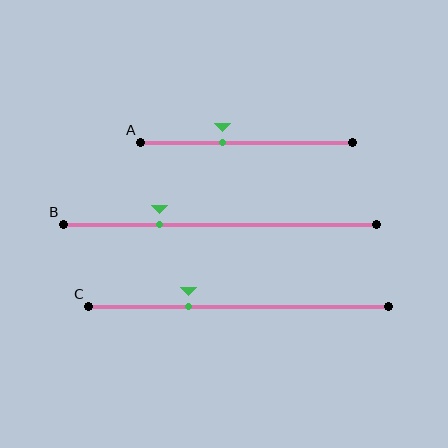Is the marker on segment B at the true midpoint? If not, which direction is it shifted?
No, the marker on segment B is shifted to the left by about 19% of the segment length.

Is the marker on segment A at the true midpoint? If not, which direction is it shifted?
No, the marker on segment A is shifted to the left by about 11% of the segment length.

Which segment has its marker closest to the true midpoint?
Segment A has its marker closest to the true midpoint.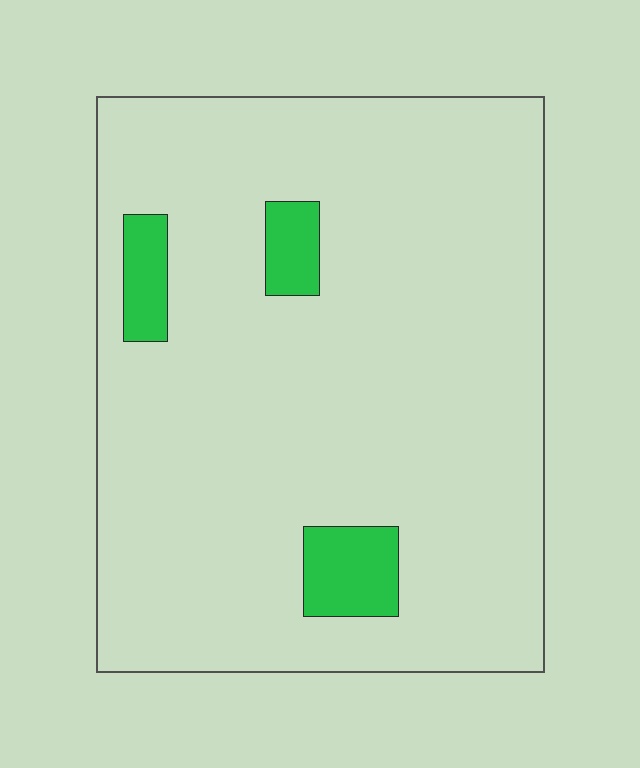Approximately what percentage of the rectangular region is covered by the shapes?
Approximately 10%.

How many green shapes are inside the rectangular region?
3.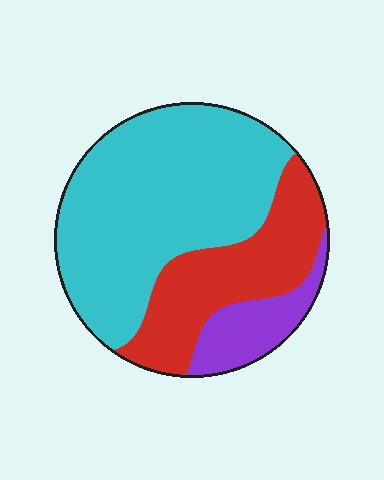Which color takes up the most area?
Cyan, at roughly 60%.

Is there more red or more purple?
Red.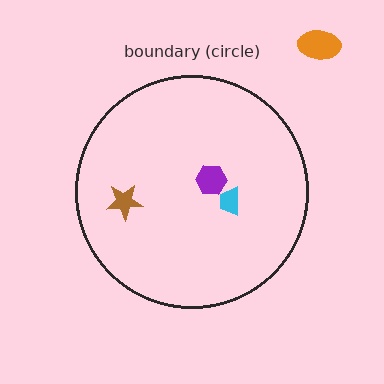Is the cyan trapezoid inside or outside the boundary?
Inside.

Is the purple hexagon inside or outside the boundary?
Inside.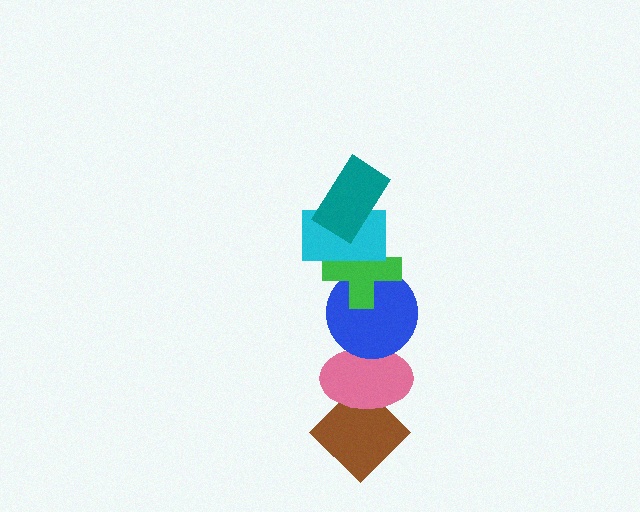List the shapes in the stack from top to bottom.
From top to bottom: the teal rectangle, the cyan rectangle, the green cross, the blue circle, the pink ellipse, the brown diamond.